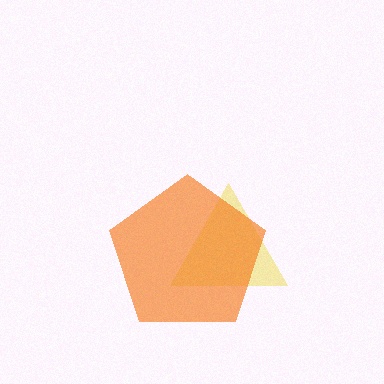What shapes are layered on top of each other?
The layered shapes are: a yellow triangle, an orange pentagon.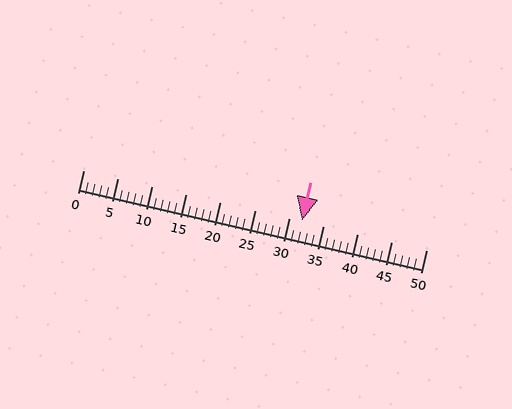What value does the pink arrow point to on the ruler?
The pink arrow points to approximately 32.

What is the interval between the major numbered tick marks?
The major tick marks are spaced 5 units apart.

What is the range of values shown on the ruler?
The ruler shows values from 0 to 50.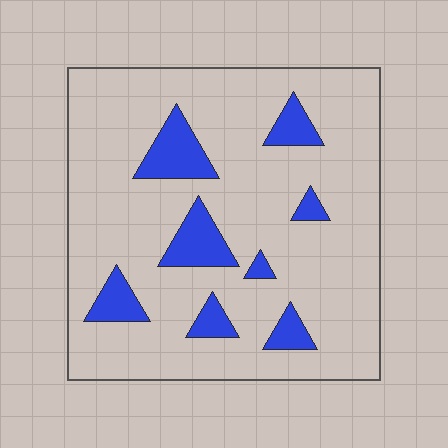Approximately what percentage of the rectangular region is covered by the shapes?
Approximately 15%.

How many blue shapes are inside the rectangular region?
8.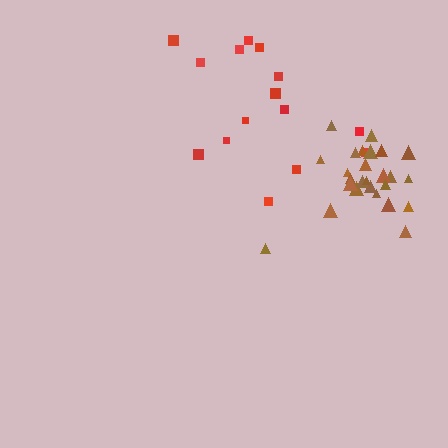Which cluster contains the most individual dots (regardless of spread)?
Brown (26).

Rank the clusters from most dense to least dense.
brown, red.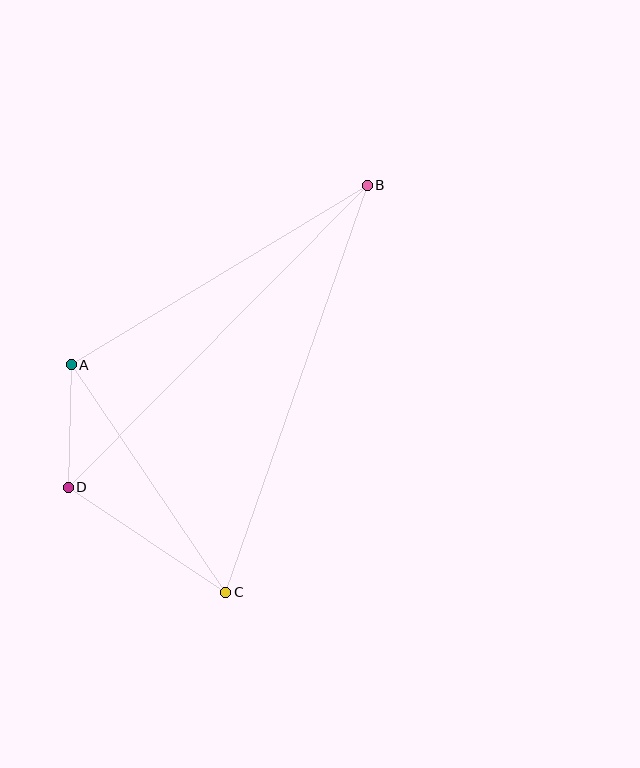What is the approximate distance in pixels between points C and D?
The distance between C and D is approximately 190 pixels.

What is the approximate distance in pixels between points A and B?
The distance between A and B is approximately 346 pixels.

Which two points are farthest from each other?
Points B and C are farthest from each other.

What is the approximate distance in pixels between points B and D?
The distance between B and D is approximately 425 pixels.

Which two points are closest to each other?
Points A and D are closest to each other.